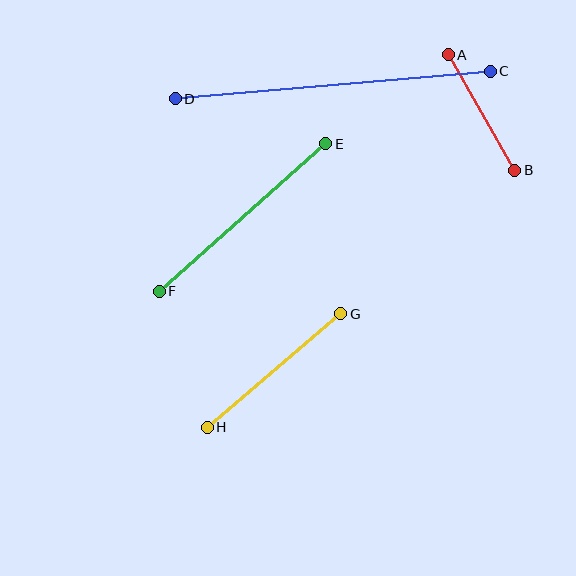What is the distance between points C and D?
The distance is approximately 316 pixels.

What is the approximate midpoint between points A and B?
The midpoint is at approximately (482, 113) pixels.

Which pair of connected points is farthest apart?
Points C and D are farthest apart.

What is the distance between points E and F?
The distance is approximately 222 pixels.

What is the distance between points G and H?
The distance is approximately 175 pixels.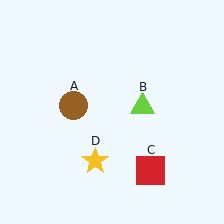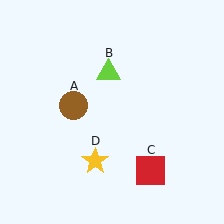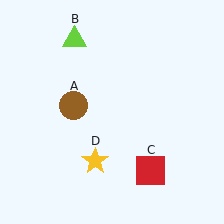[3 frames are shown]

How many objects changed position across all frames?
1 object changed position: lime triangle (object B).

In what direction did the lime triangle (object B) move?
The lime triangle (object B) moved up and to the left.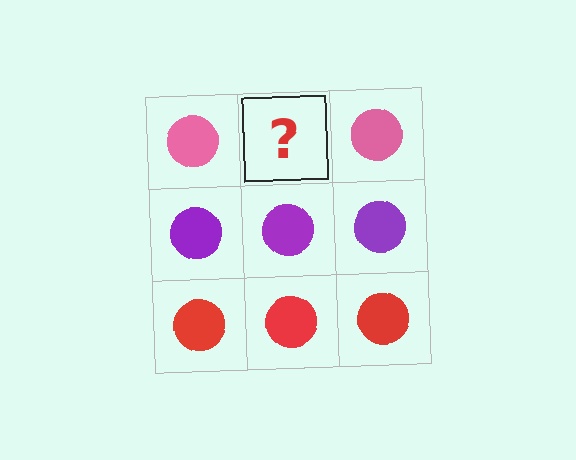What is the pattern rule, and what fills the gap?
The rule is that each row has a consistent color. The gap should be filled with a pink circle.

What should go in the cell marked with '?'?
The missing cell should contain a pink circle.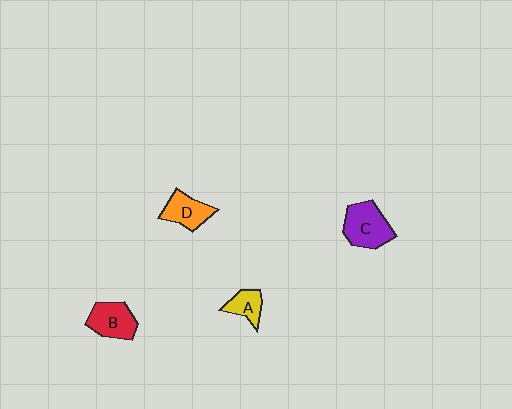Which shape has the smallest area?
Shape A (yellow).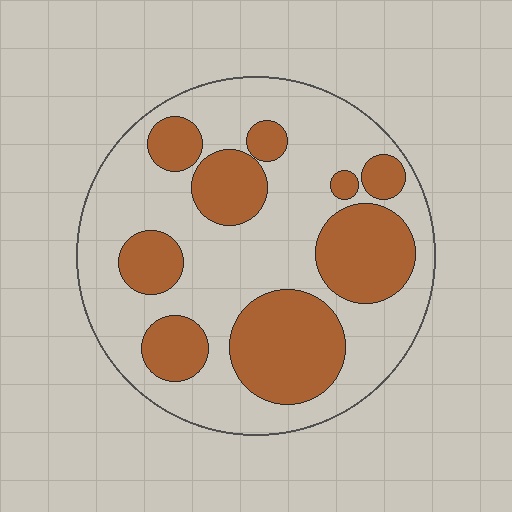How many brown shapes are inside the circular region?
9.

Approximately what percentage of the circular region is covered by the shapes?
Approximately 35%.